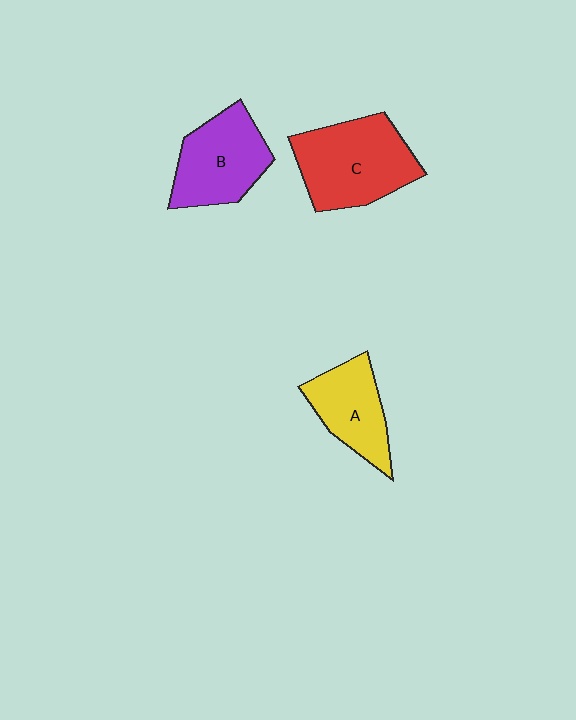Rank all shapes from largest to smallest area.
From largest to smallest: C (red), B (purple), A (yellow).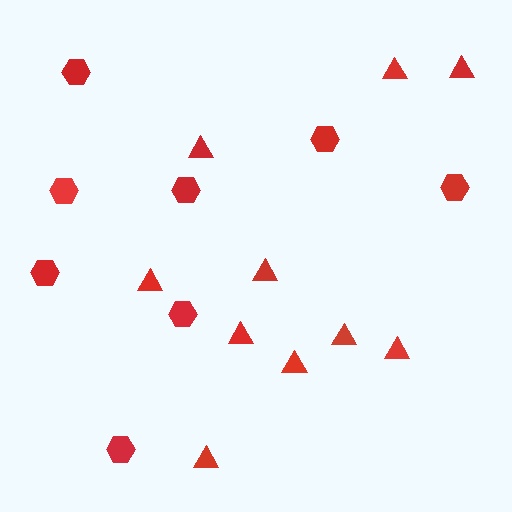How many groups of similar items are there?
There are 2 groups: one group of triangles (10) and one group of hexagons (8).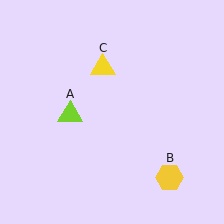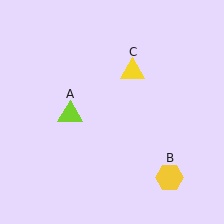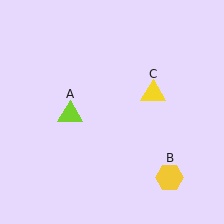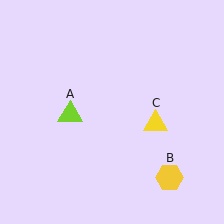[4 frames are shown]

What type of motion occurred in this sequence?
The yellow triangle (object C) rotated clockwise around the center of the scene.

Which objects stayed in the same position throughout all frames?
Lime triangle (object A) and yellow hexagon (object B) remained stationary.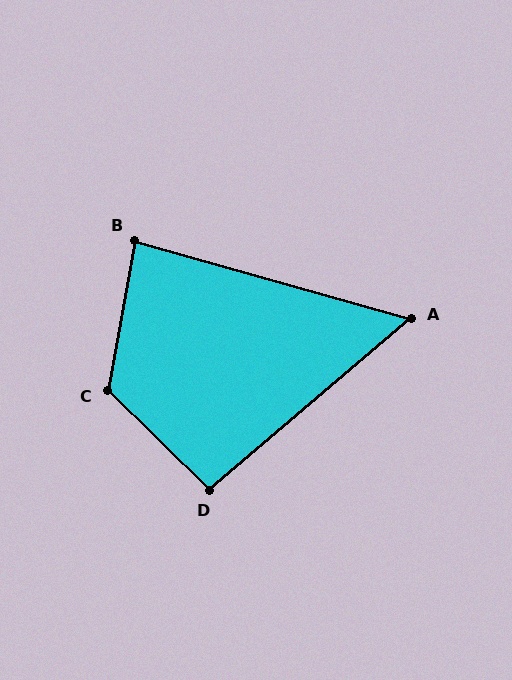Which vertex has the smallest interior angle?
A, at approximately 56 degrees.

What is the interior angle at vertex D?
Approximately 95 degrees (obtuse).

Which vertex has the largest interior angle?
C, at approximately 124 degrees.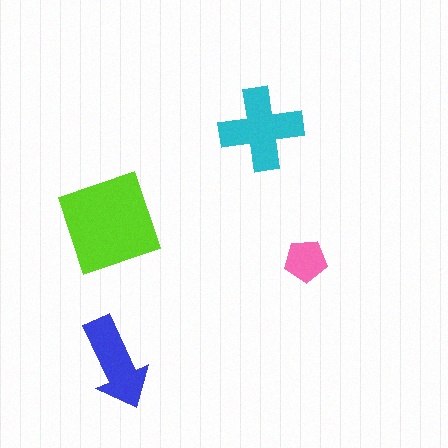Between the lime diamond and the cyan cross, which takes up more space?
The lime diamond.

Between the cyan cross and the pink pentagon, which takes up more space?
The cyan cross.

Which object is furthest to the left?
The lime diamond is leftmost.